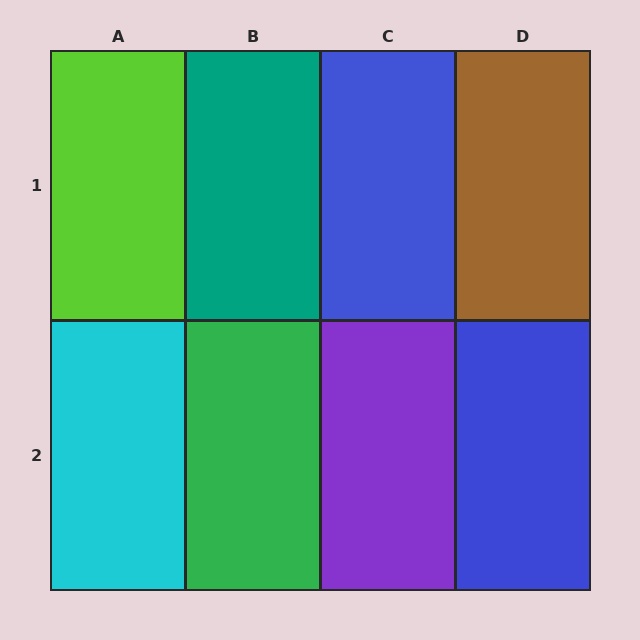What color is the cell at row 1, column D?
Brown.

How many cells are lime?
1 cell is lime.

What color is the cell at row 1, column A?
Lime.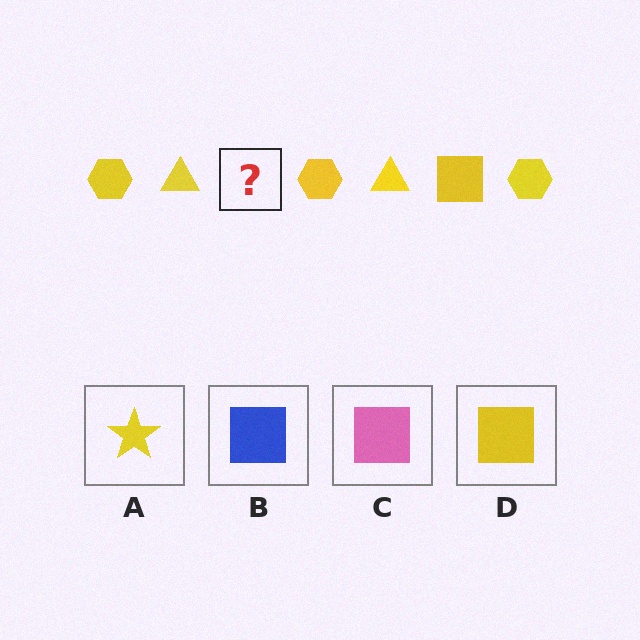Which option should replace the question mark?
Option D.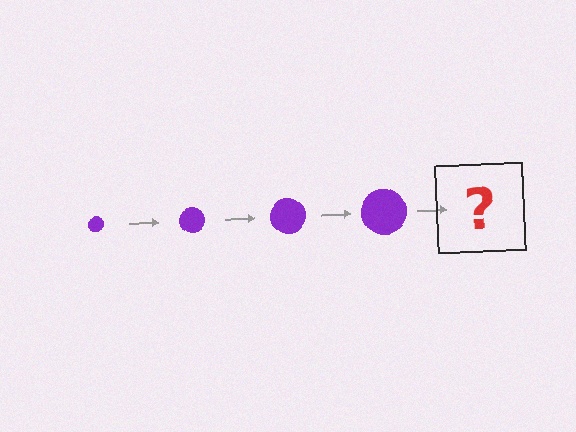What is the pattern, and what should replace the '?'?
The pattern is that the circle gets progressively larger each step. The '?' should be a purple circle, larger than the previous one.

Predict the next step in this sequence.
The next step is a purple circle, larger than the previous one.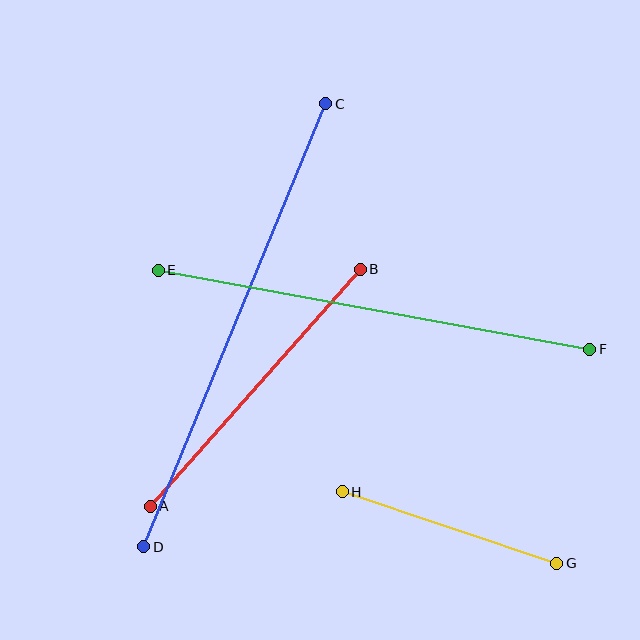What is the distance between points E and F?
The distance is approximately 439 pixels.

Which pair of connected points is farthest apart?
Points C and D are farthest apart.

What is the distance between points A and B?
The distance is approximately 316 pixels.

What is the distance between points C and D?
The distance is approximately 479 pixels.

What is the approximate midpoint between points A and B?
The midpoint is at approximately (255, 388) pixels.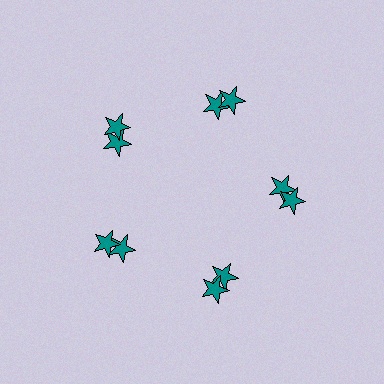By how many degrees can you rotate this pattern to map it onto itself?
The pattern maps onto itself every 72 degrees of rotation.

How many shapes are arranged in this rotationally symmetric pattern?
There are 10 shapes, arranged in 5 groups of 2.